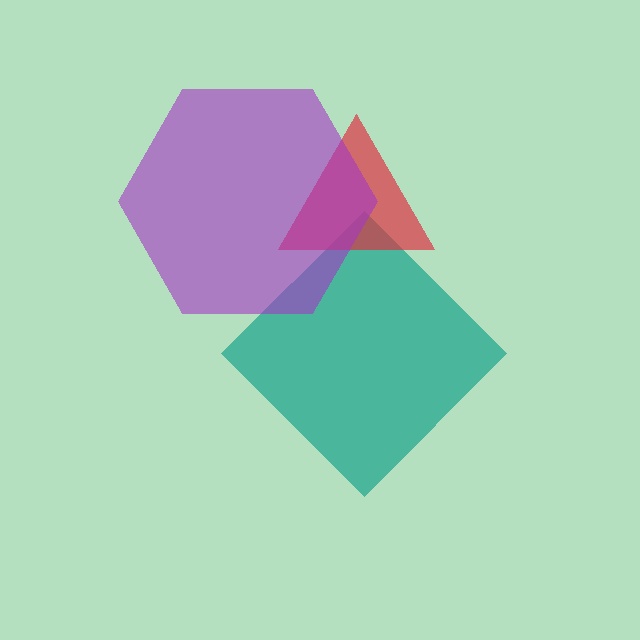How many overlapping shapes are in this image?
There are 3 overlapping shapes in the image.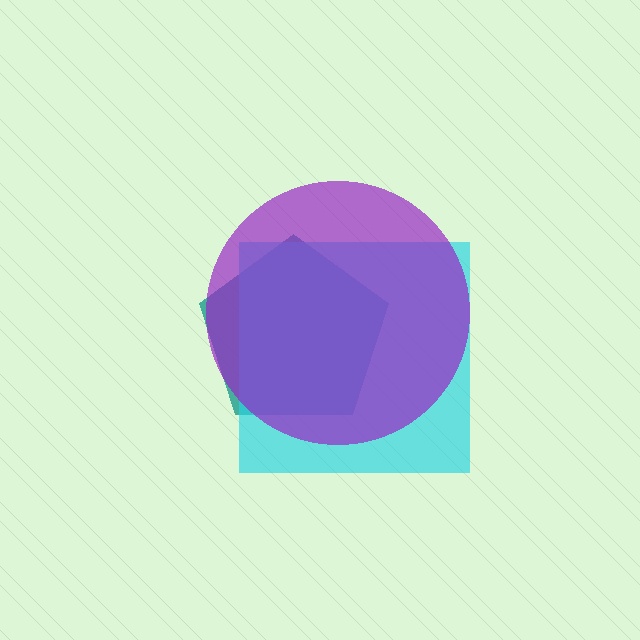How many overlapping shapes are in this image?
There are 3 overlapping shapes in the image.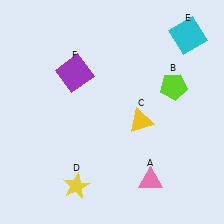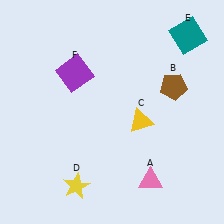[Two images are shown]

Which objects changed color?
B changed from lime to brown. E changed from cyan to teal.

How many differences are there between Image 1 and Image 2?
There are 2 differences between the two images.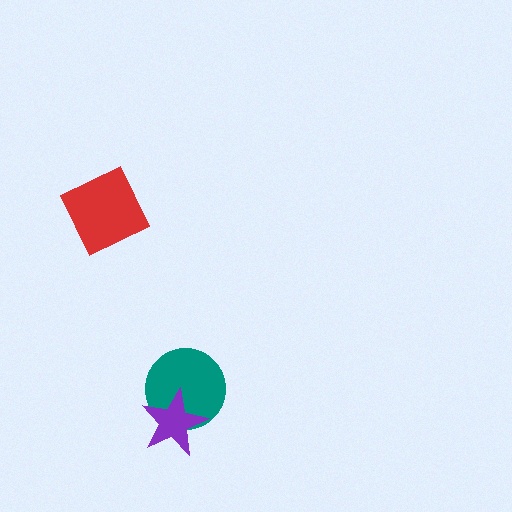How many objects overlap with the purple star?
1 object overlaps with the purple star.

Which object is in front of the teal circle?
The purple star is in front of the teal circle.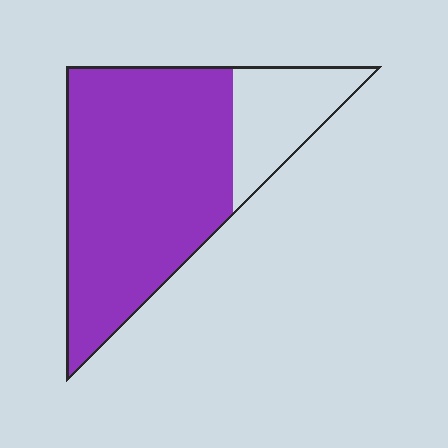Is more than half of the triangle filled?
Yes.